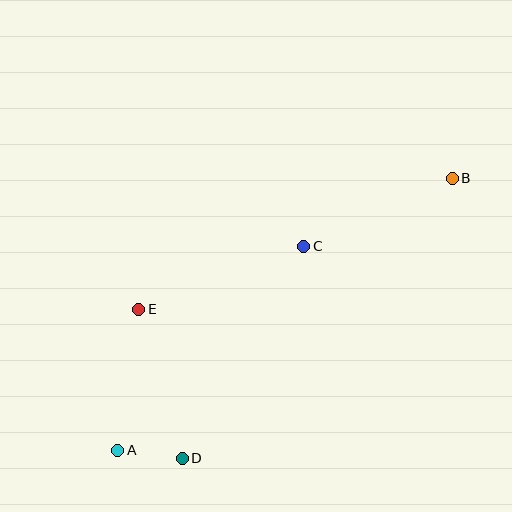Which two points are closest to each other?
Points A and D are closest to each other.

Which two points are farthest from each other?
Points A and B are farthest from each other.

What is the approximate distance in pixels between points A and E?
The distance between A and E is approximately 143 pixels.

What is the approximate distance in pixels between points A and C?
The distance between A and C is approximately 276 pixels.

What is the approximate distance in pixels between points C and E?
The distance between C and E is approximately 177 pixels.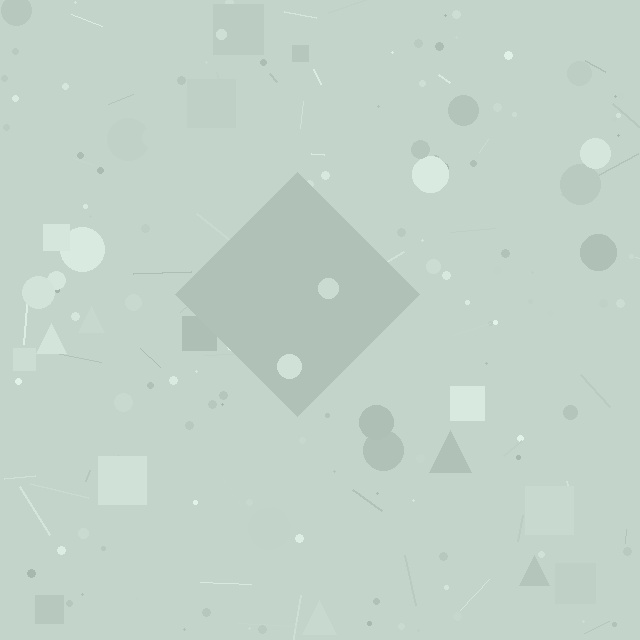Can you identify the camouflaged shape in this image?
The camouflaged shape is a diamond.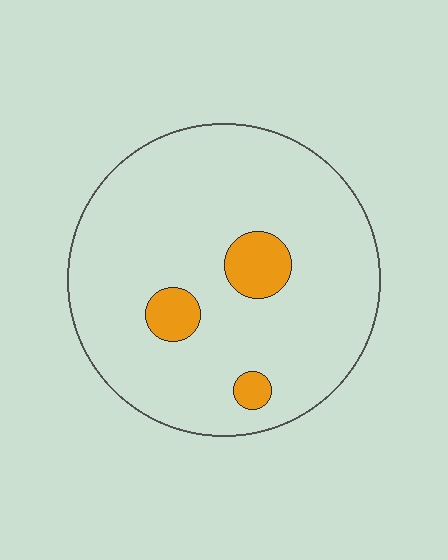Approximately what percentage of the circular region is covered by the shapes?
Approximately 10%.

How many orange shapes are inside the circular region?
3.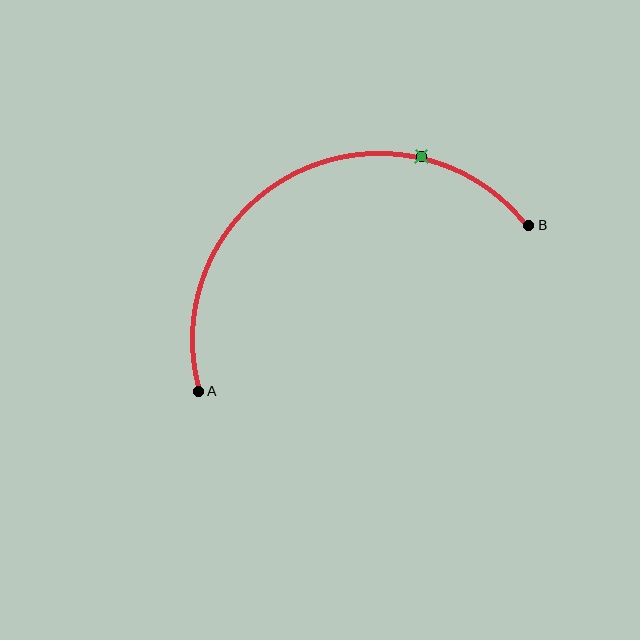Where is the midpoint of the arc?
The arc midpoint is the point on the curve farthest from the straight line joining A and B. It sits above that line.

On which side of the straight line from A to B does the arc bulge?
The arc bulges above the straight line connecting A and B.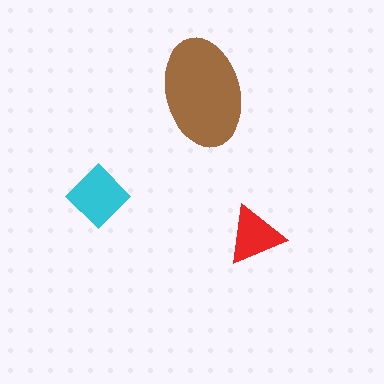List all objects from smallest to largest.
The red triangle, the cyan diamond, the brown ellipse.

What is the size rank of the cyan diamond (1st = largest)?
2nd.